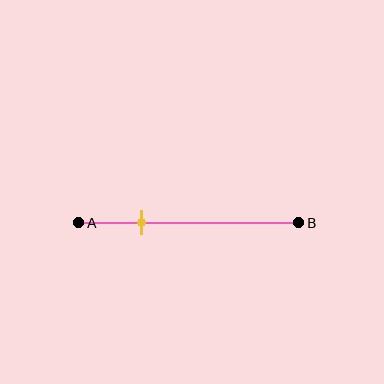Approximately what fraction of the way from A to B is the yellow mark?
The yellow mark is approximately 30% of the way from A to B.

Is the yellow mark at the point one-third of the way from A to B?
No, the mark is at about 30% from A, not at the 33% one-third point.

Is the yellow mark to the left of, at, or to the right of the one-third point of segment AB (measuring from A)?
The yellow mark is to the left of the one-third point of segment AB.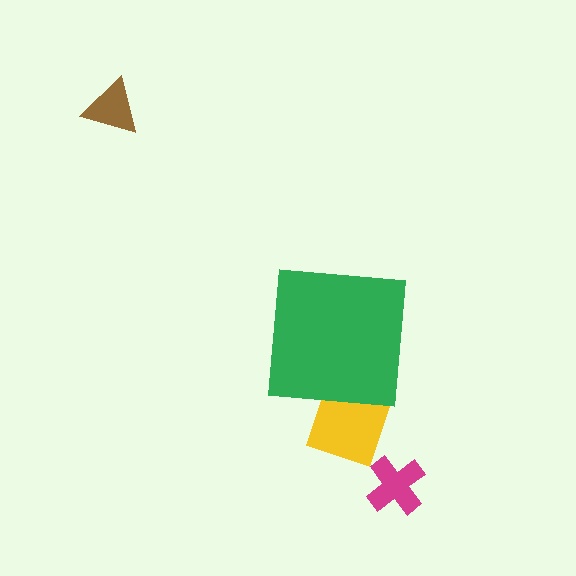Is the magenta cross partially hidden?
No, the magenta cross is fully visible.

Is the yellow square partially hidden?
Yes, the yellow square is partially hidden behind the green square.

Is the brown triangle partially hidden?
No, the brown triangle is fully visible.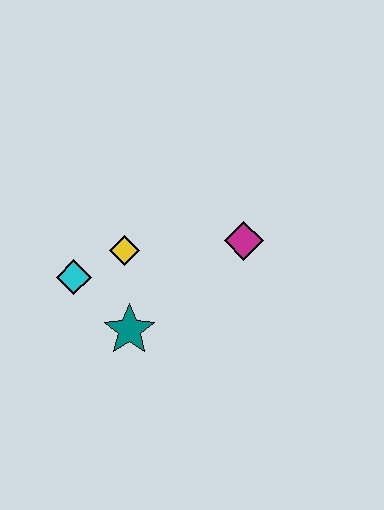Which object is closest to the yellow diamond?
The cyan diamond is closest to the yellow diamond.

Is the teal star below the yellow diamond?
Yes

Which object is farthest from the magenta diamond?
The cyan diamond is farthest from the magenta diamond.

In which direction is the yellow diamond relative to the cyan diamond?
The yellow diamond is to the right of the cyan diamond.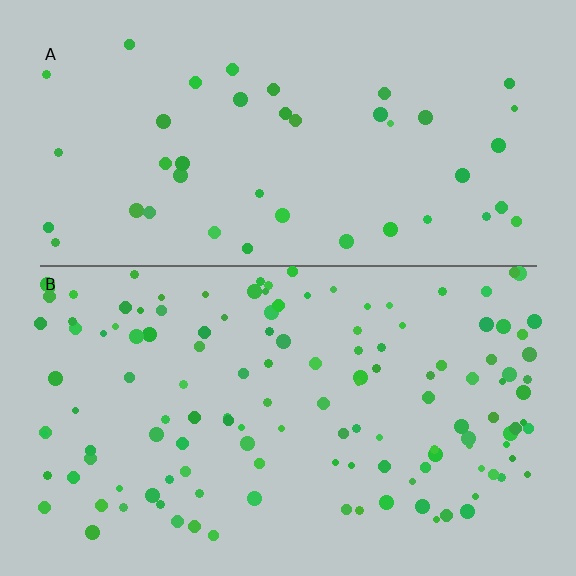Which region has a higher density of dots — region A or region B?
B (the bottom).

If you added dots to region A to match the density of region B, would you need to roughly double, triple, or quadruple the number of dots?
Approximately triple.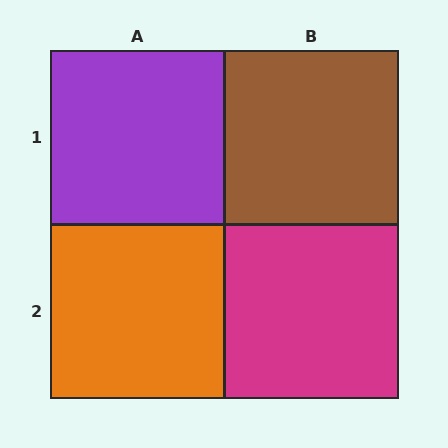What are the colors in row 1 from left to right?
Purple, brown.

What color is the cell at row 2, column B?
Magenta.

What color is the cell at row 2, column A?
Orange.